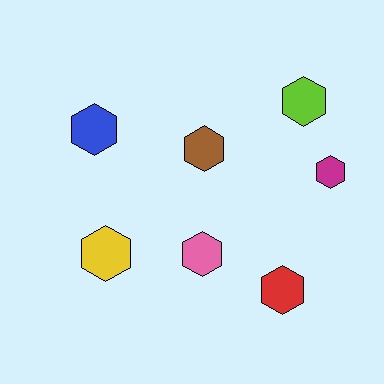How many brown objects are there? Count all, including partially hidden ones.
There is 1 brown object.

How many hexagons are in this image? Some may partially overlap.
There are 7 hexagons.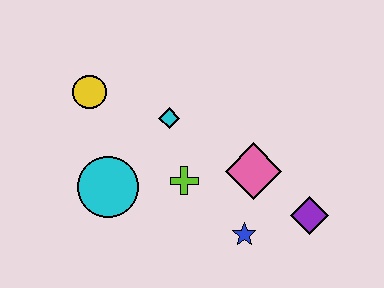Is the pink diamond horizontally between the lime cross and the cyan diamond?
No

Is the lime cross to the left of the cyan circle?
No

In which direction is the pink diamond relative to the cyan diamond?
The pink diamond is to the right of the cyan diamond.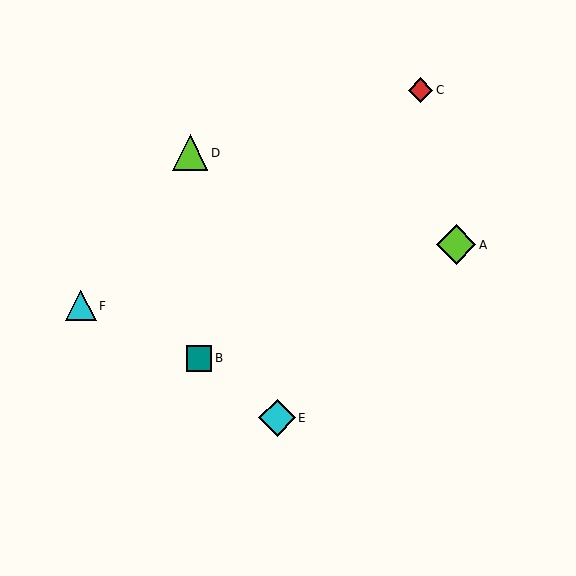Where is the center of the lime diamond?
The center of the lime diamond is at (456, 245).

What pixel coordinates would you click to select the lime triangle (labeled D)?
Click at (190, 153) to select the lime triangle D.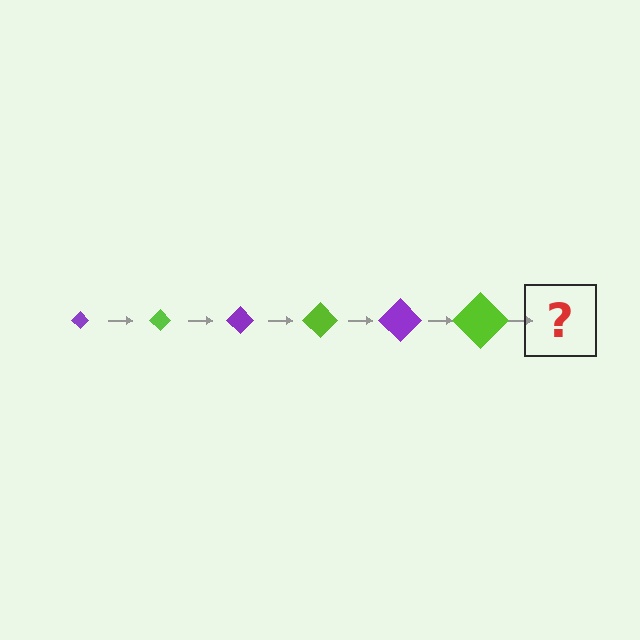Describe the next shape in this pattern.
It should be a purple diamond, larger than the previous one.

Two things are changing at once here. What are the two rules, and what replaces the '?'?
The two rules are that the diamond grows larger each step and the color cycles through purple and lime. The '?' should be a purple diamond, larger than the previous one.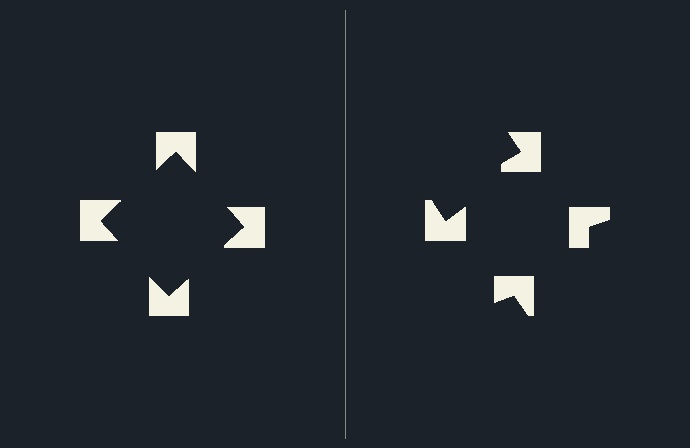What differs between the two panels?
The notched squares are positioned identically on both sides; only the wedge orientations differ. On the left they align to a square; on the right they are misaligned.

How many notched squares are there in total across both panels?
8 — 4 on each side.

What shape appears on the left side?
An illusory square.